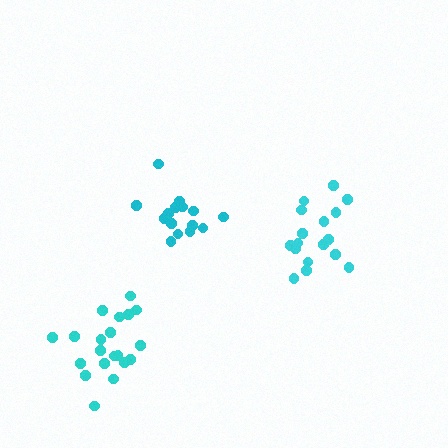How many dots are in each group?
Group 1: 15 dots, Group 2: 17 dots, Group 3: 20 dots (52 total).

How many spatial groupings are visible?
There are 3 spatial groupings.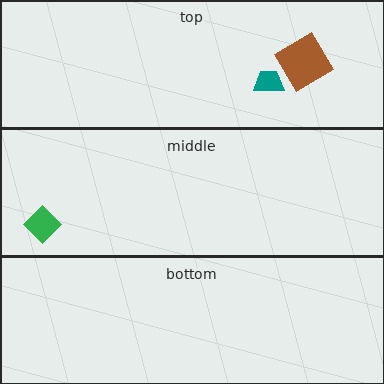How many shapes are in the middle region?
1.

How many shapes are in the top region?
2.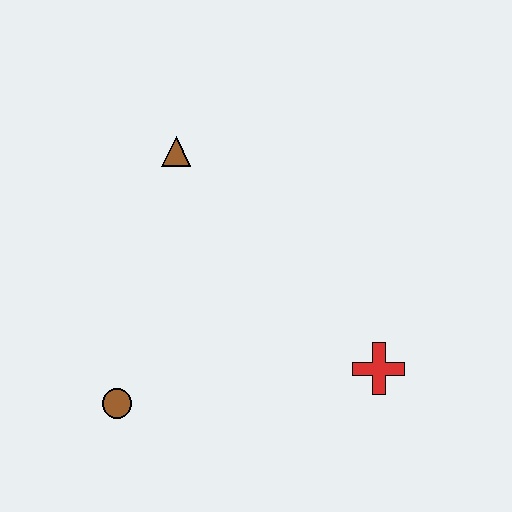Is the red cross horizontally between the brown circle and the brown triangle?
No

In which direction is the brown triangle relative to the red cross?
The brown triangle is above the red cross.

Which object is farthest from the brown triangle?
The red cross is farthest from the brown triangle.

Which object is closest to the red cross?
The brown circle is closest to the red cross.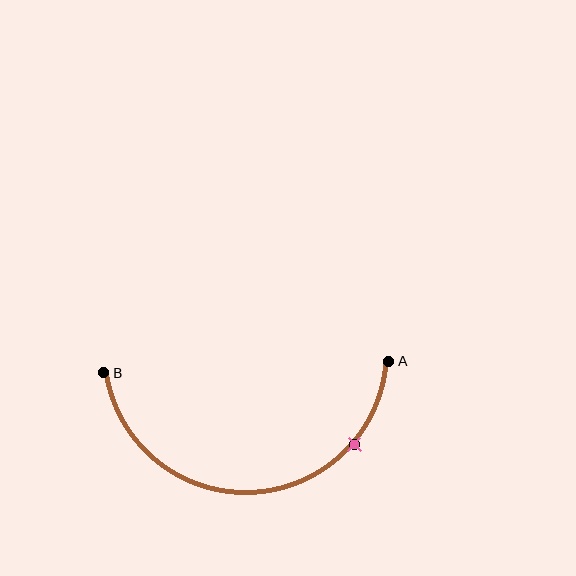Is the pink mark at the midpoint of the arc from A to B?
No. The pink mark lies on the arc but is closer to endpoint A. The arc midpoint would be at the point on the curve equidistant along the arc from both A and B.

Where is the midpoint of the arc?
The arc midpoint is the point on the curve farthest from the straight line joining A and B. It sits below that line.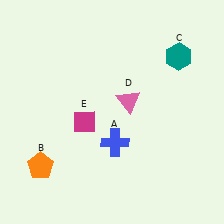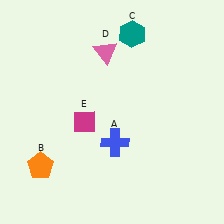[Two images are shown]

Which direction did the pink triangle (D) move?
The pink triangle (D) moved up.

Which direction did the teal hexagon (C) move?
The teal hexagon (C) moved left.